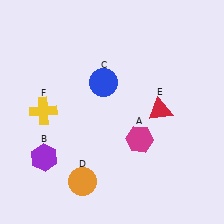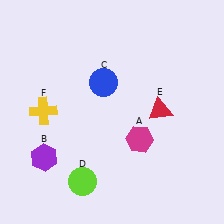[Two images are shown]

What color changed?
The circle (D) changed from orange in Image 1 to lime in Image 2.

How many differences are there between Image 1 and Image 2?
There is 1 difference between the two images.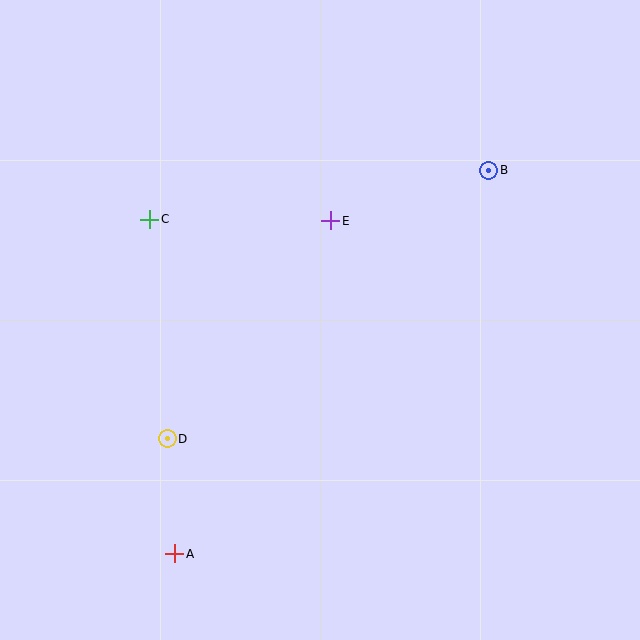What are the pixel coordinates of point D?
Point D is at (167, 439).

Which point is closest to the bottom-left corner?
Point A is closest to the bottom-left corner.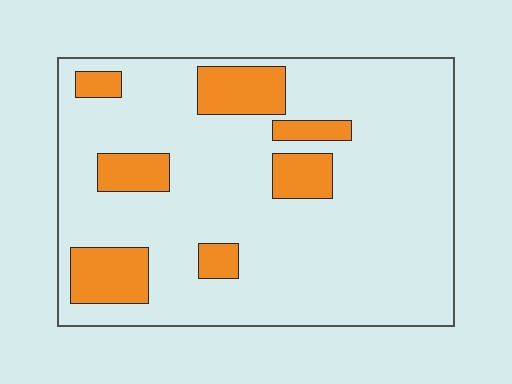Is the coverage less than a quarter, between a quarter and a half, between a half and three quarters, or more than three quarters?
Less than a quarter.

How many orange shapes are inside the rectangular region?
7.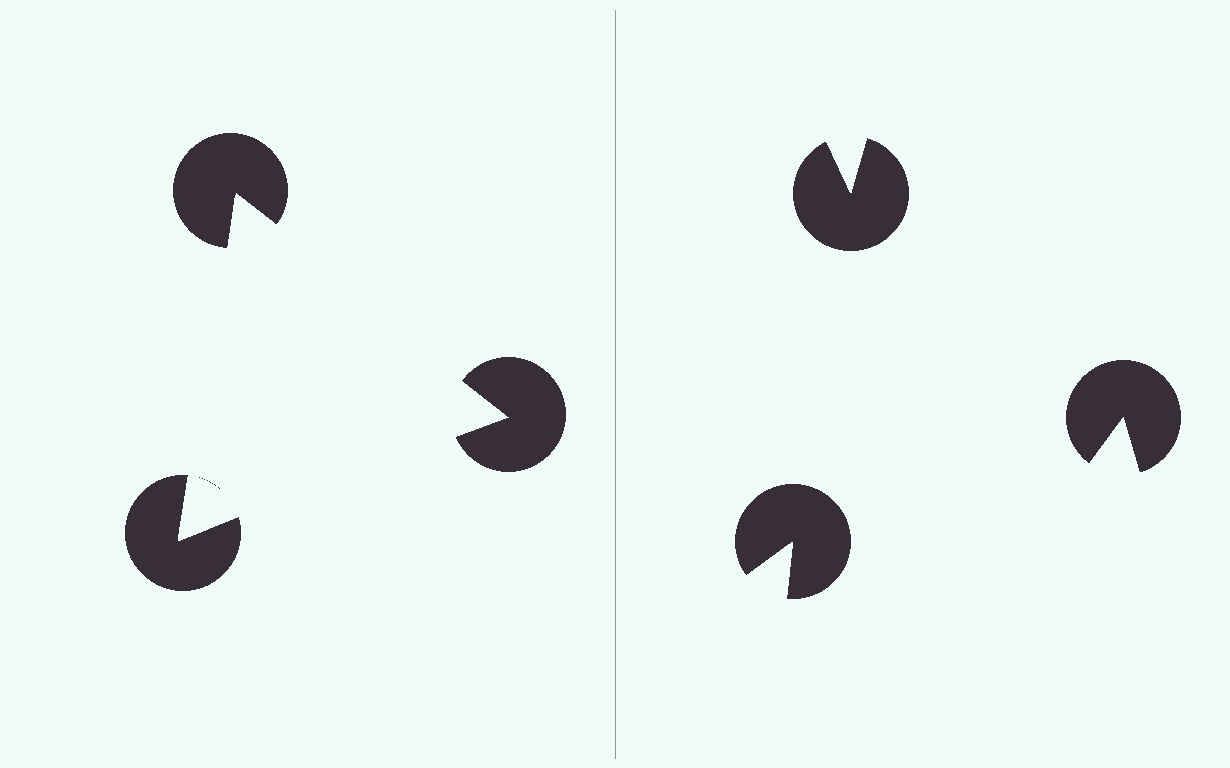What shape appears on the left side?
An illusory triangle.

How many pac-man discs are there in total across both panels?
6 — 3 on each side.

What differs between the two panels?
The pac-man discs are positioned identically on both sides; only the wedge orientations differ. On the left they align to a triangle; on the right they are misaligned.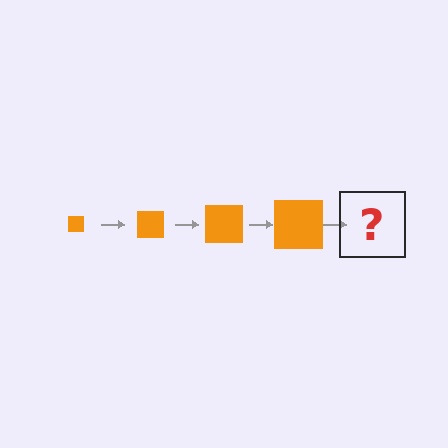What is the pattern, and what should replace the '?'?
The pattern is that the square gets progressively larger each step. The '?' should be an orange square, larger than the previous one.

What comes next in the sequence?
The next element should be an orange square, larger than the previous one.